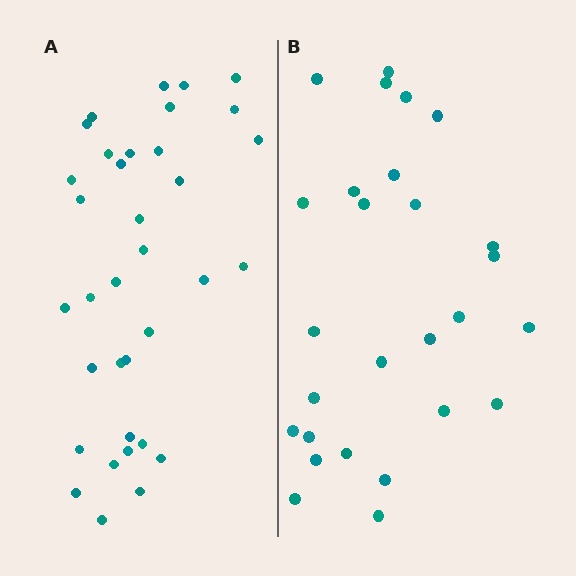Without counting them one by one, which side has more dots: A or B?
Region A (the left region) has more dots.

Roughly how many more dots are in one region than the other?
Region A has roughly 8 or so more dots than region B.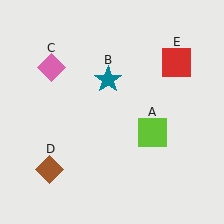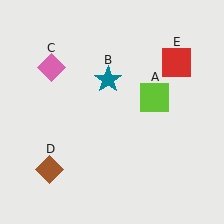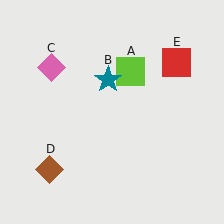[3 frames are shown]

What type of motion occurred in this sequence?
The lime square (object A) rotated counterclockwise around the center of the scene.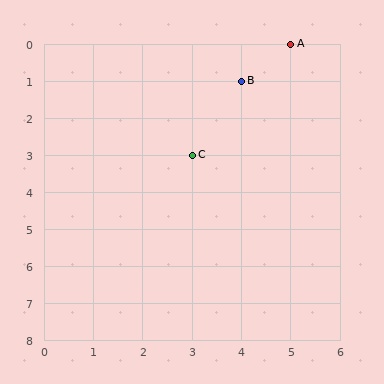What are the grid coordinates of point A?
Point A is at grid coordinates (5, 0).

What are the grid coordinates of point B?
Point B is at grid coordinates (4, 1).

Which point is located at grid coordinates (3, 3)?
Point C is at (3, 3).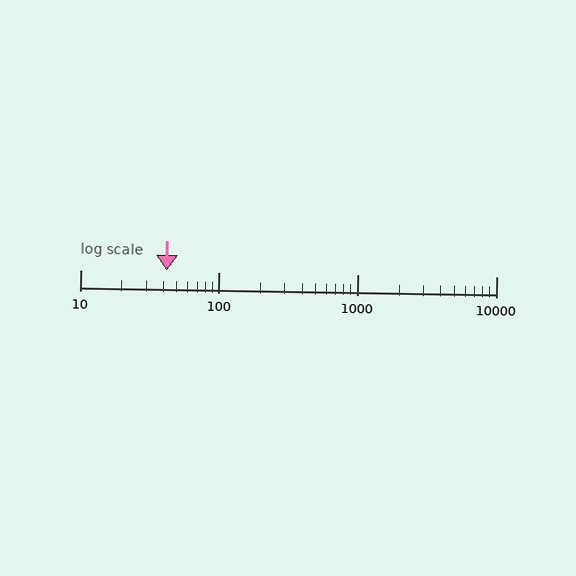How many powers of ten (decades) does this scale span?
The scale spans 3 decades, from 10 to 10000.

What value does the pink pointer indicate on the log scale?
The pointer indicates approximately 42.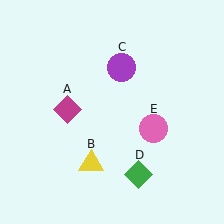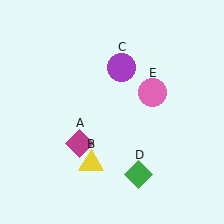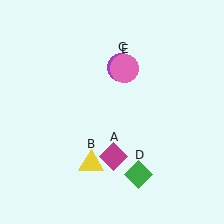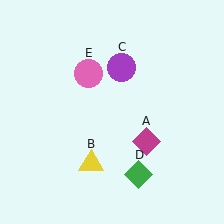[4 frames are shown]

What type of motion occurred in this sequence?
The magenta diamond (object A), pink circle (object E) rotated counterclockwise around the center of the scene.